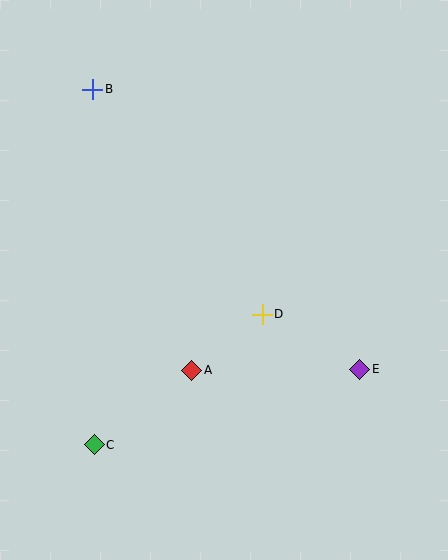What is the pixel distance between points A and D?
The distance between A and D is 90 pixels.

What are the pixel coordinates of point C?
Point C is at (94, 445).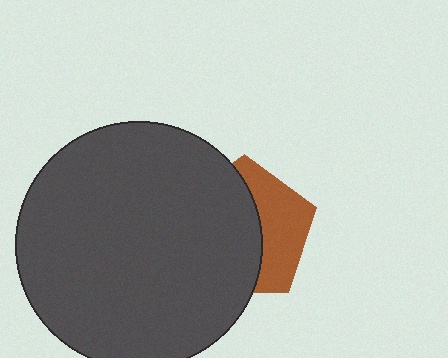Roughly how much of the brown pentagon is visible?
A small part of it is visible (roughly 40%).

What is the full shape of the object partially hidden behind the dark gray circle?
The partially hidden object is a brown pentagon.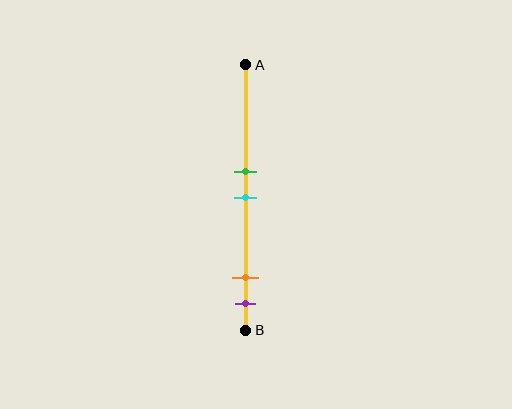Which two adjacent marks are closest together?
The green and cyan marks are the closest adjacent pair.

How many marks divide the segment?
There are 4 marks dividing the segment.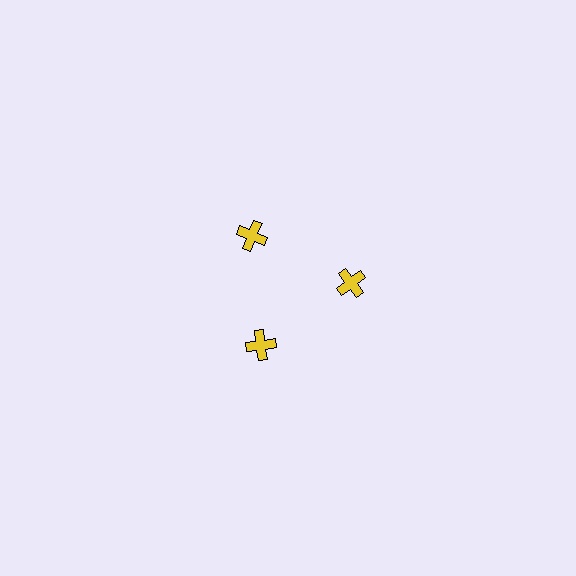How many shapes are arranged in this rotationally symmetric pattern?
There are 3 shapes, arranged in 3 groups of 1.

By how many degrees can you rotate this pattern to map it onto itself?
The pattern maps onto itself every 120 degrees of rotation.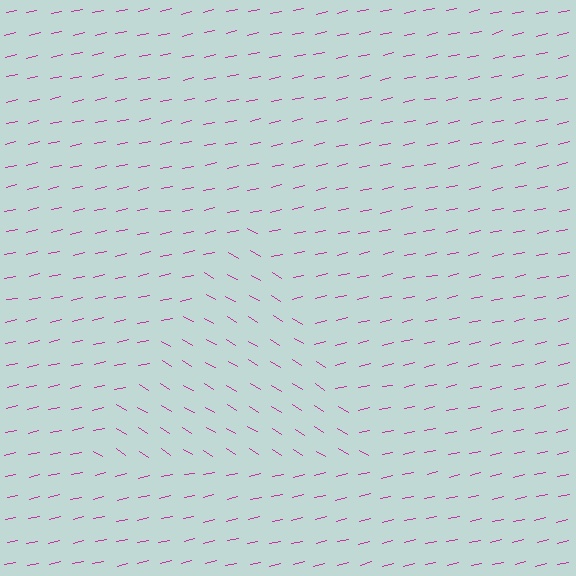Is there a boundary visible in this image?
Yes, there is a texture boundary formed by a change in line orientation.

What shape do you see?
I see a triangle.